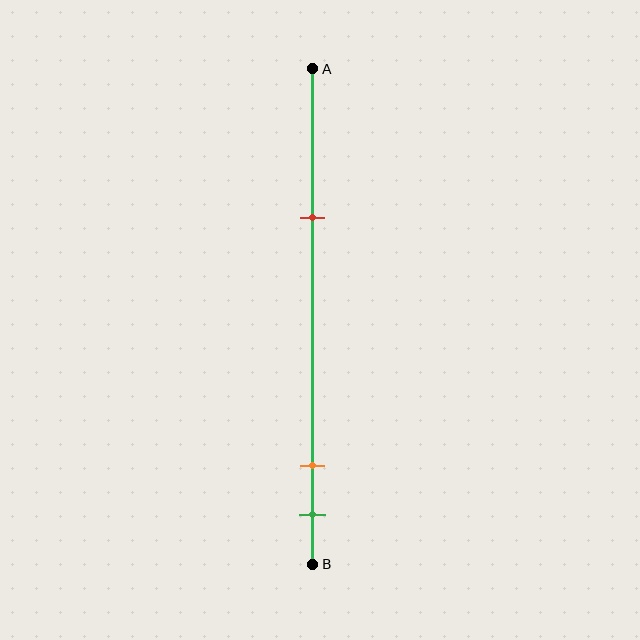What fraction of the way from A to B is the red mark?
The red mark is approximately 30% (0.3) of the way from A to B.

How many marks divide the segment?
There are 3 marks dividing the segment.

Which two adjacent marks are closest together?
The orange and green marks are the closest adjacent pair.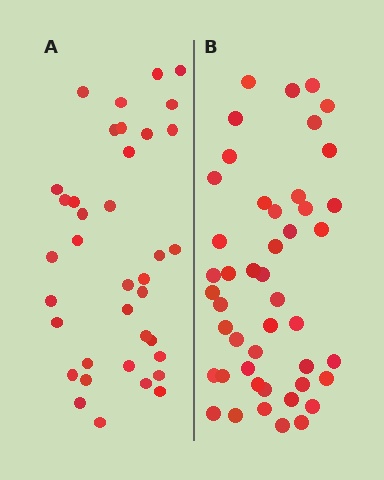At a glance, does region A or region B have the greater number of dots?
Region B (the right region) has more dots.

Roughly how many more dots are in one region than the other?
Region B has roughly 8 or so more dots than region A.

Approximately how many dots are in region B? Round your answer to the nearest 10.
About 50 dots. (The exact count is 46, which rounds to 50.)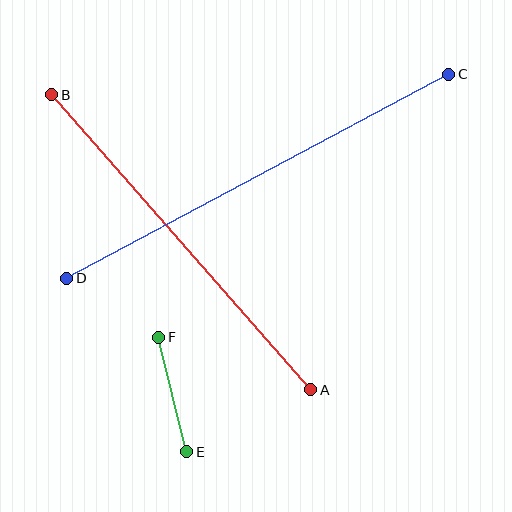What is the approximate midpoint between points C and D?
The midpoint is at approximately (258, 176) pixels.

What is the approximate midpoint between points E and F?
The midpoint is at approximately (173, 395) pixels.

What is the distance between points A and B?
The distance is approximately 393 pixels.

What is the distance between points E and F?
The distance is approximately 118 pixels.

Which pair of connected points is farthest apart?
Points C and D are farthest apart.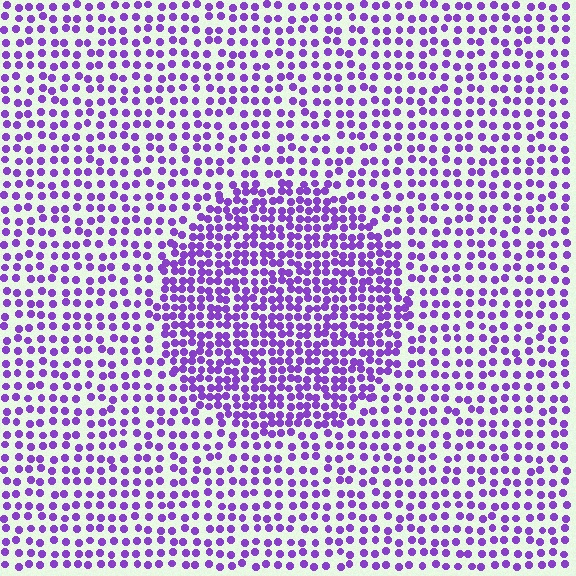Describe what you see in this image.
The image contains small purple elements arranged at two different densities. A circle-shaped region is visible where the elements are more densely packed than the surrounding area.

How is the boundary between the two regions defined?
The boundary is defined by a change in element density (approximately 1.8x ratio). All elements are the same color, size, and shape.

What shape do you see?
I see a circle.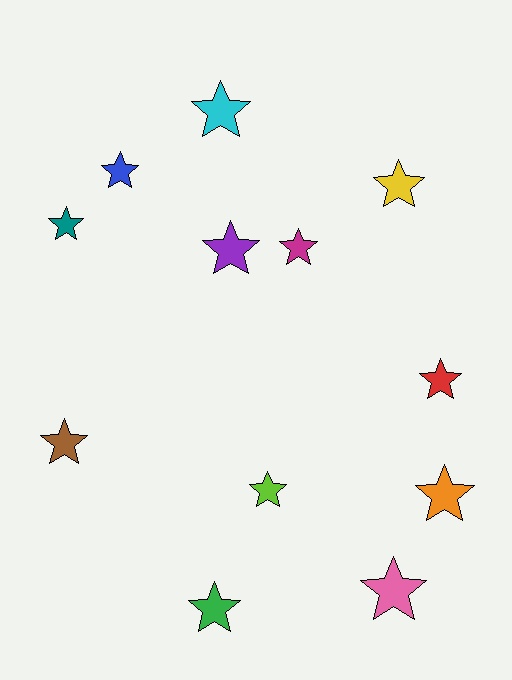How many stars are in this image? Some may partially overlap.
There are 12 stars.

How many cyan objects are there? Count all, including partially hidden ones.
There is 1 cyan object.